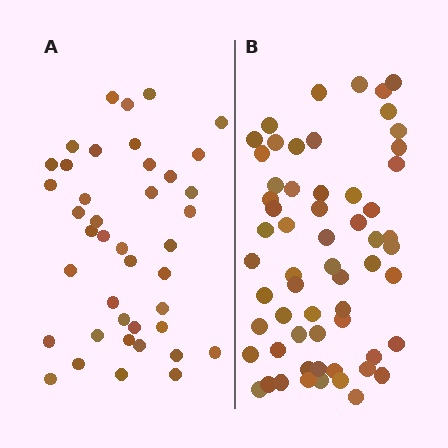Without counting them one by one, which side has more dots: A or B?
Region B (the right region) has more dots.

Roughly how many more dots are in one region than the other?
Region B has approximately 20 more dots than region A.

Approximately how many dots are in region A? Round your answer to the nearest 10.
About 40 dots. (The exact count is 41, which rounds to 40.)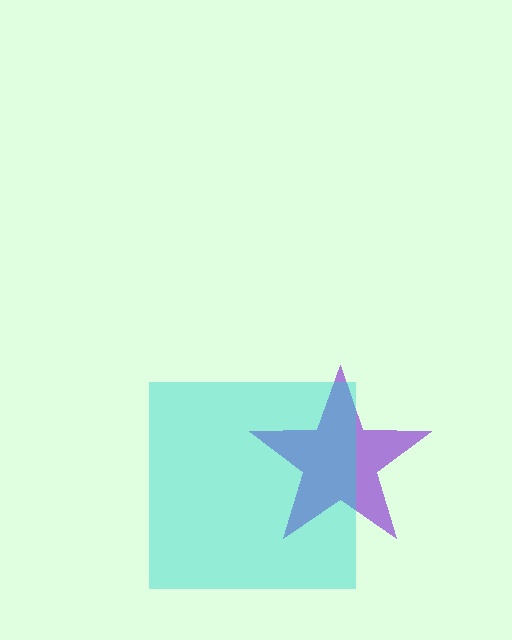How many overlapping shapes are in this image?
There are 2 overlapping shapes in the image.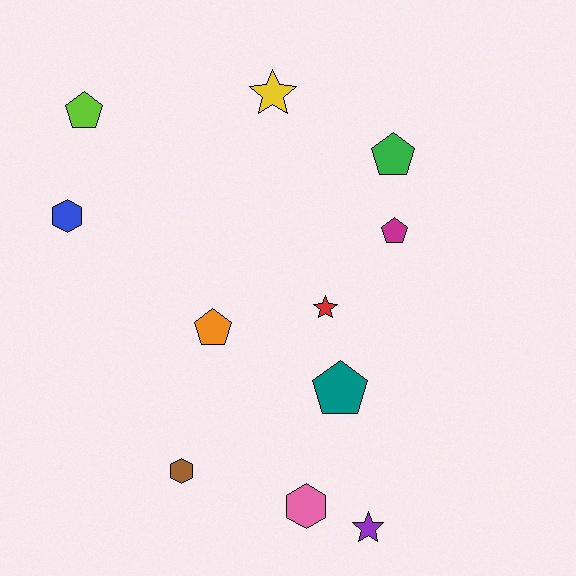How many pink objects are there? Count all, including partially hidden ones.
There is 1 pink object.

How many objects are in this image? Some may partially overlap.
There are 11 objects.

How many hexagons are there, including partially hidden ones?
There are 3 hexagons.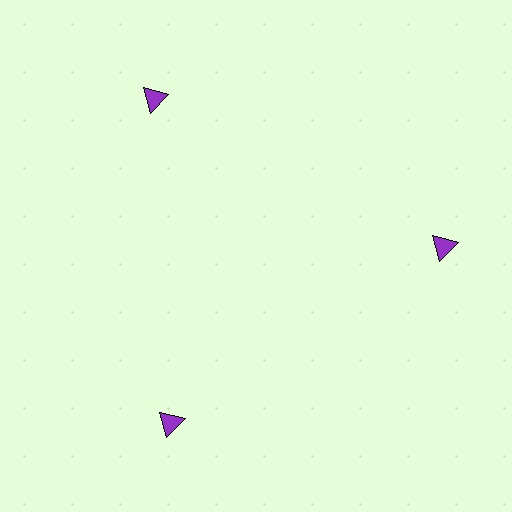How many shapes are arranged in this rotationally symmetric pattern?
There are 3 shapes, arranged in 3 groups of 1.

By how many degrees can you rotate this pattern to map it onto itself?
The pattern maps onto itself every 120 degrees of rotation.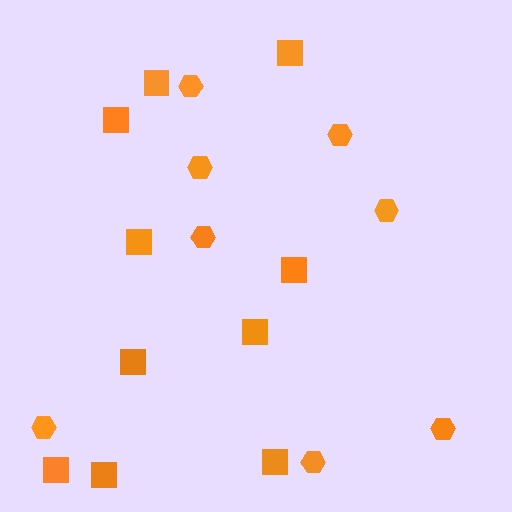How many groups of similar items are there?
There are 2 groups: one group of squares (10) and one group of hexagons (8).